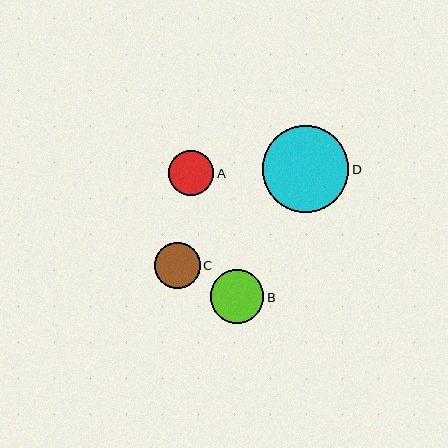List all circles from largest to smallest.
From largest to smallest: D, B, C, A.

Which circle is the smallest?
Circle A is the smallest with a size of approximately 45 pixels.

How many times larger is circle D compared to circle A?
Circle D is approximately 1.9 times the size of circle A.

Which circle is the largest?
Circle D is the largest with a size of approximately 86 pixels.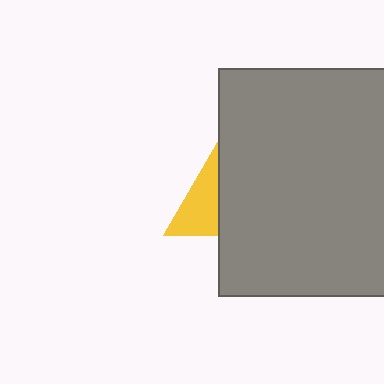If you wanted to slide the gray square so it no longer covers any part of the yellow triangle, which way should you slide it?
Slide it right — that is the most direct way to separate the two shapes.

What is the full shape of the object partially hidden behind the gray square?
The partially hidden object is a yellow triangle.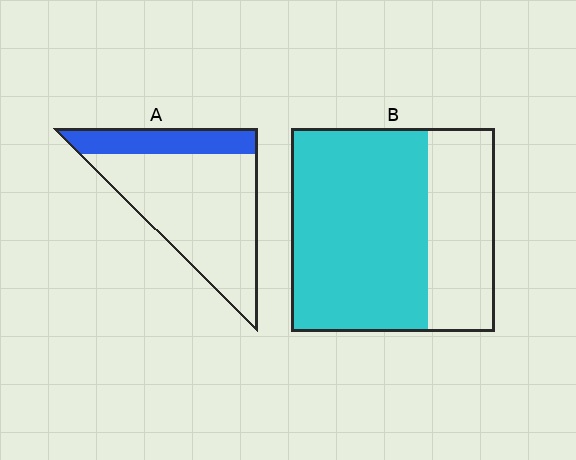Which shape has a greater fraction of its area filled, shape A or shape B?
Shape B.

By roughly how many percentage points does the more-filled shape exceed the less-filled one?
By roughly 45 percentage points (B over A).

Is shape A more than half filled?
No.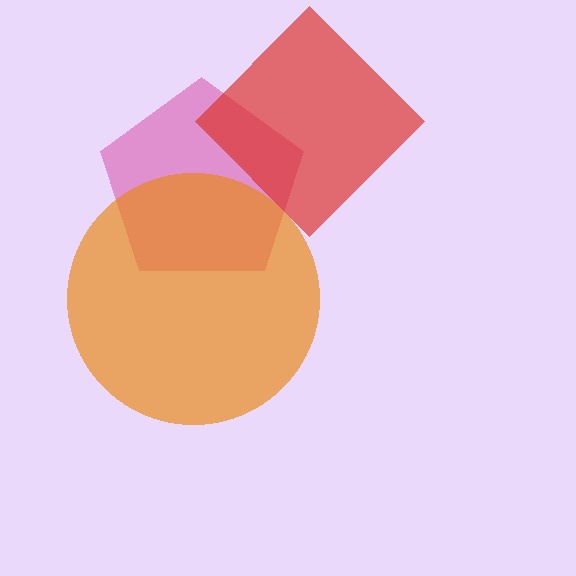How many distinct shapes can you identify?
There are 3 distinct shapes: a pink pentagon, a red diamond, an orange circle.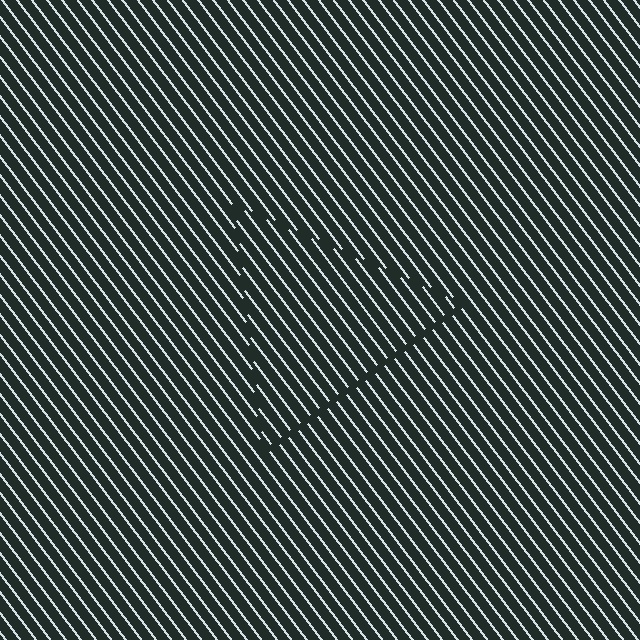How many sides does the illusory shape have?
3 sides — the line-ends trace a triangle.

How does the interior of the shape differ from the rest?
The interior of the shape contains the same grating, shifted by half a period — the contour is defined by the phase discontinuity where line-ends from the inner and outer gratings abut.